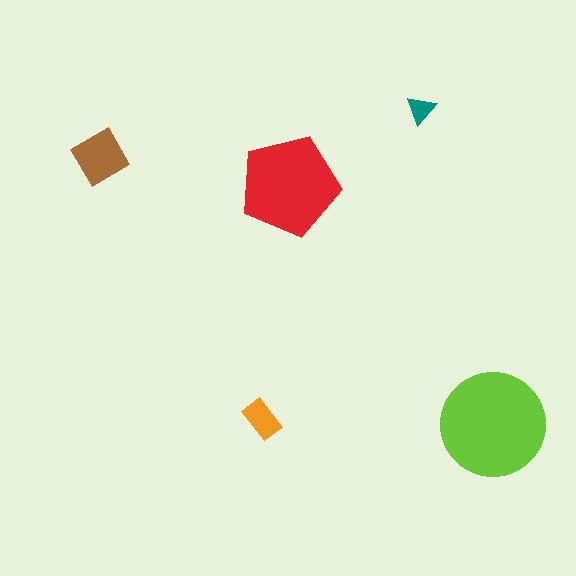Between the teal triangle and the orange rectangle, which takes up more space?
The orange rectangle.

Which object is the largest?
The lime circle.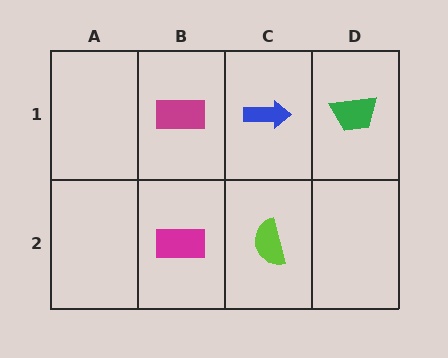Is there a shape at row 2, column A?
No, that cell is empty.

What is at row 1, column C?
A blue arrow.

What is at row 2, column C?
A lime semicircle.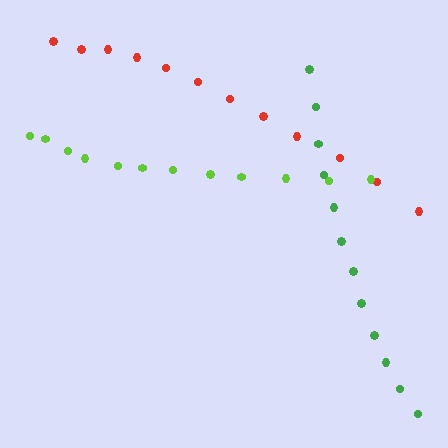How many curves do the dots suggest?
There are 3 distinct paths.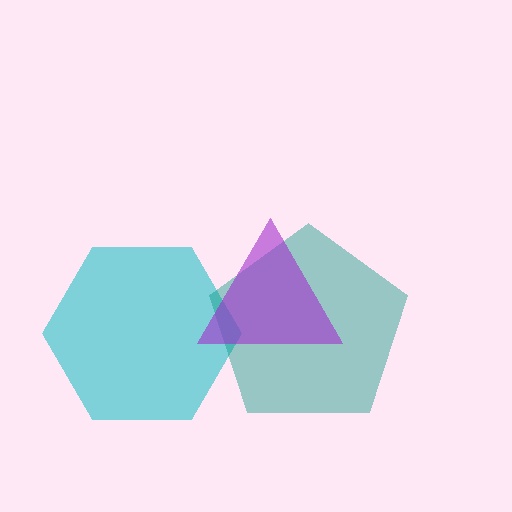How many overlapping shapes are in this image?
There are 3 overlapping shapes in the image.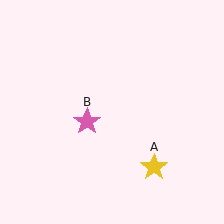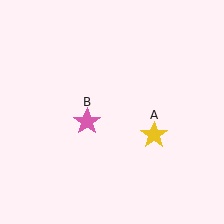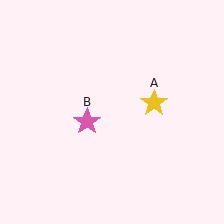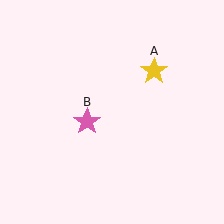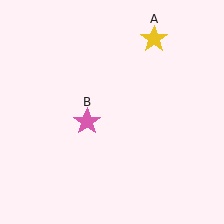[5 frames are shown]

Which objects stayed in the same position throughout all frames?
Pink star (object B) remained stationary.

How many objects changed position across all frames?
1 object changed position: yellow star (object A).